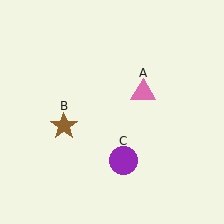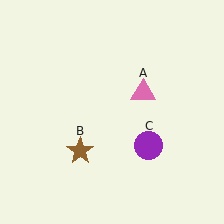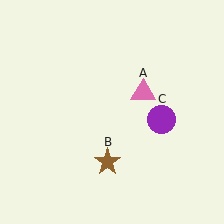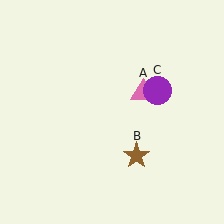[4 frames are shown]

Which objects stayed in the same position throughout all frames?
Pink triangle (object A) remained stationary.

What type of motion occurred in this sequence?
The brown star (object B), purple circle (object C) rotated counterclockwise around the center of the scene.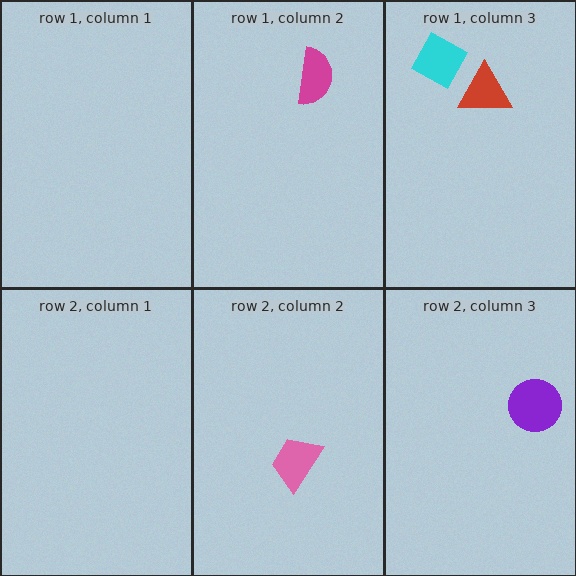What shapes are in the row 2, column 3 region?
The purple circle.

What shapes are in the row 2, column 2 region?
The pink trapezoid.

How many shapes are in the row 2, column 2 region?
1.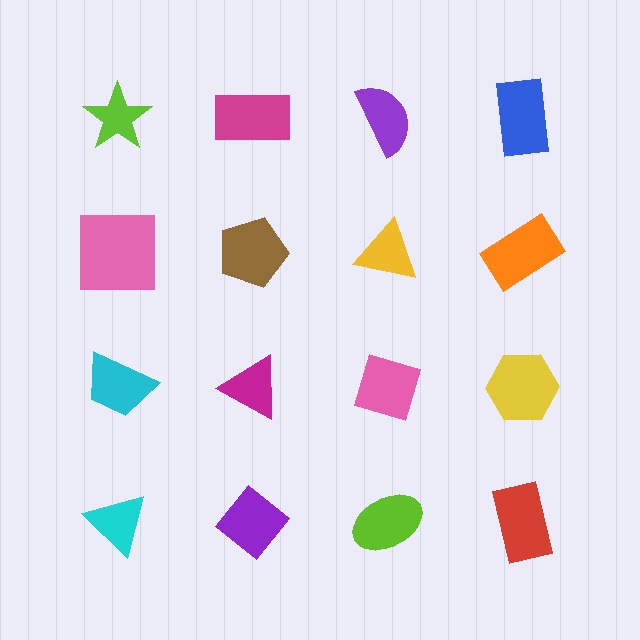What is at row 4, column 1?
A cyan triangle.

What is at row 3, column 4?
A yellow hexagon.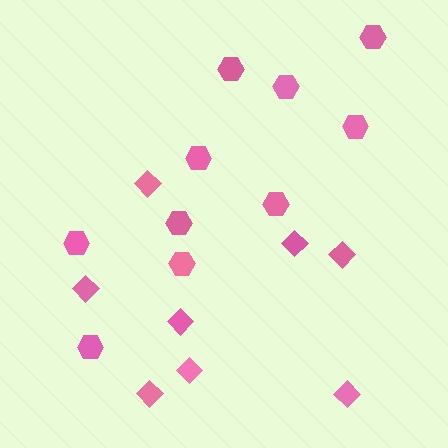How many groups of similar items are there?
There are 2 groups: one group of hexagons (10) and one group of diamonds (8).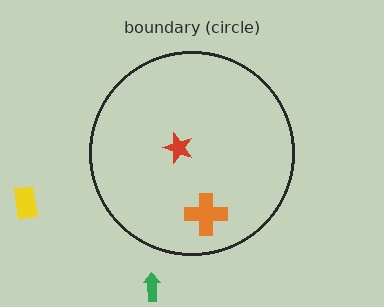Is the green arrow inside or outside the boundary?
Outside.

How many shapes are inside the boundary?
2 inside, 2 outside.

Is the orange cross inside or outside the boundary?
Inside.